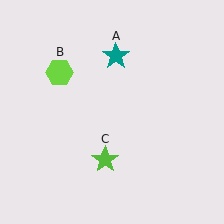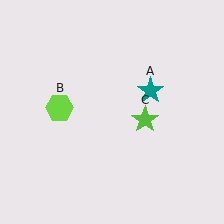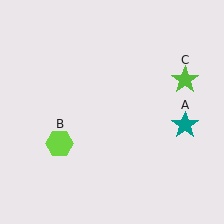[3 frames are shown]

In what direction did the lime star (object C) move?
The lime star (object C) moved up and to the right.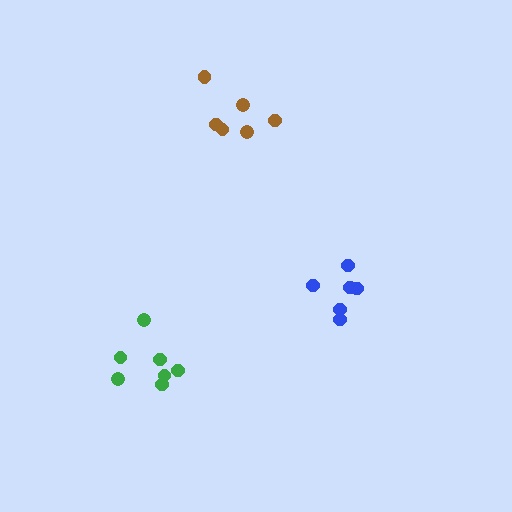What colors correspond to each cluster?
The clusters are colored: brown, green, blue.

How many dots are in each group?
Group 1: 6 dots, Group 2: 7 dots, Group 3: 6 dots (19 total).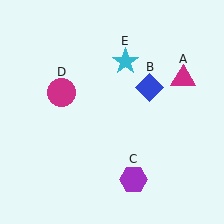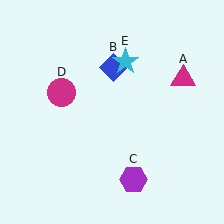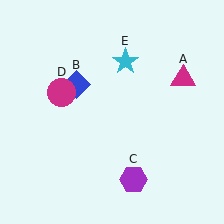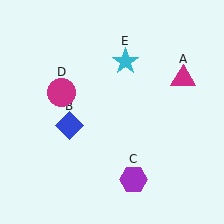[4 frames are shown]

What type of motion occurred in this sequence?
The blue diamond (object B) rotated counterclockwise around the center of the scene.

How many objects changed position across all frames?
1 object changed position: blue diamond (object B).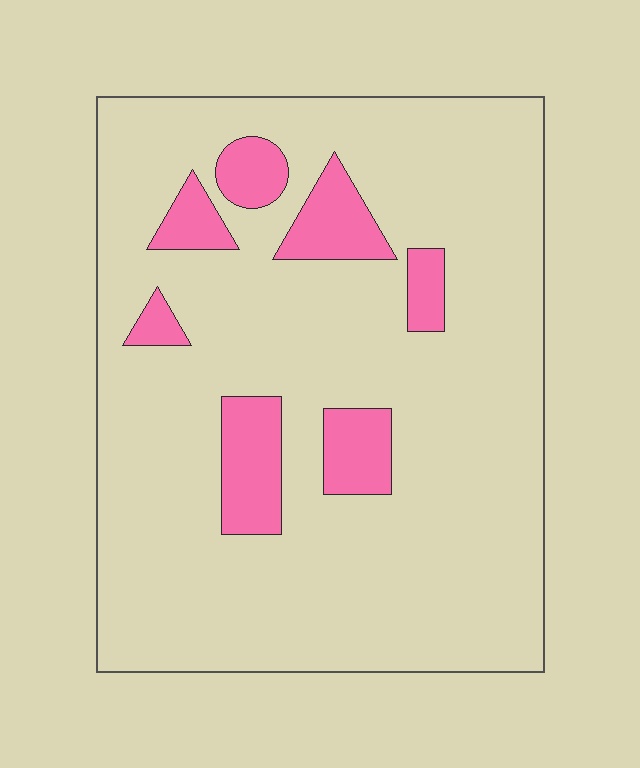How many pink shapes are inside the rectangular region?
7.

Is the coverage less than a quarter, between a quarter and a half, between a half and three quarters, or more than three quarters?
Less than a quarter.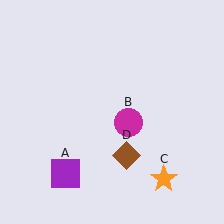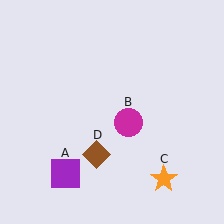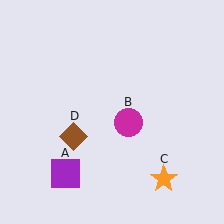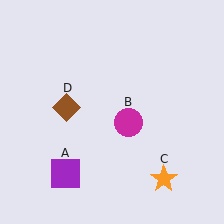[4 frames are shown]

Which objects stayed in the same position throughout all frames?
Purple square (object A) and magenta circle (object B) and orange star (object C) remained stationary.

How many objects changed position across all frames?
1 object changed position: brown diamond (object D).